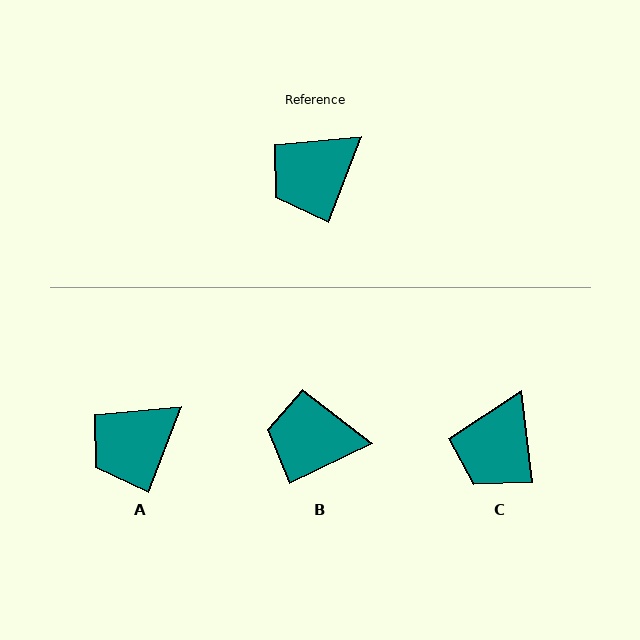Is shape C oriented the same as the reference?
No, it is off by about 28 degrees.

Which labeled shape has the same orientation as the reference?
A.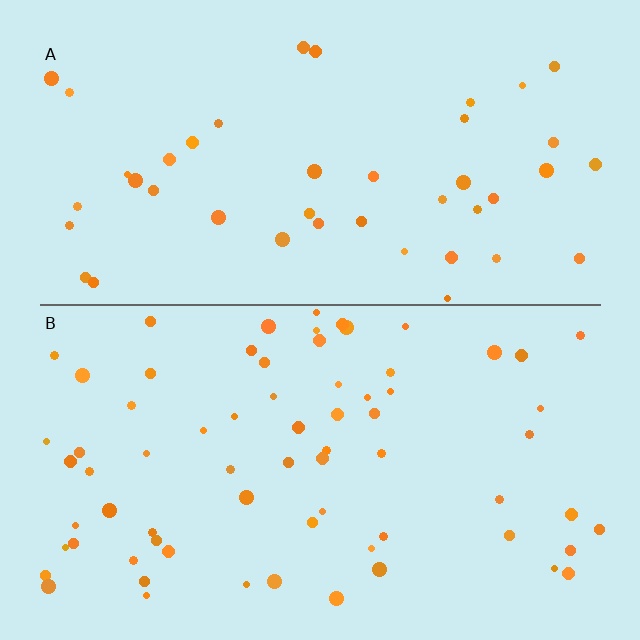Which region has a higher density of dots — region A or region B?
B (the bottom).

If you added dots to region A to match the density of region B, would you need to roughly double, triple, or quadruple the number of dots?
Approximately double.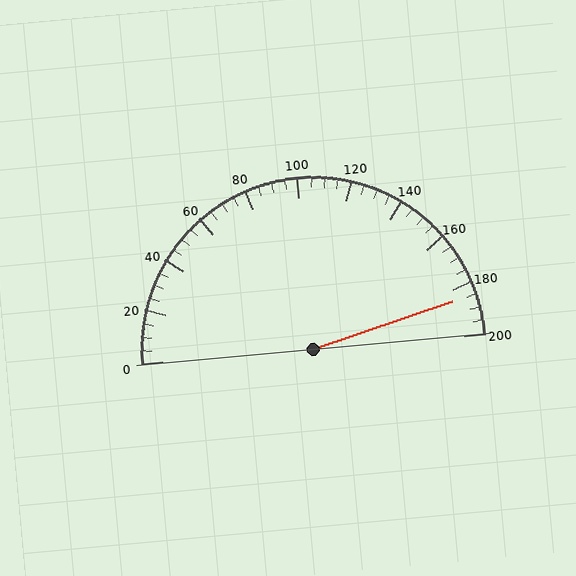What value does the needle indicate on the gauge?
The needle indicates approximately 185.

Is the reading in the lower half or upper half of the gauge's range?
The reading is in the upper half of the range (0 to 200).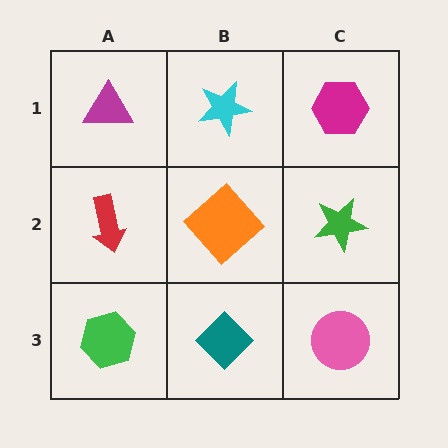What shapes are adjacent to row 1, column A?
A red arrow (row 2, column A), a cyan star (row 1, column B).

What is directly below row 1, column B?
An orange diamond.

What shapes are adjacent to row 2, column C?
A magenta hexagon (row 1, column C), a pink circle (row 3, column C), an orange diamond (row 2, column B).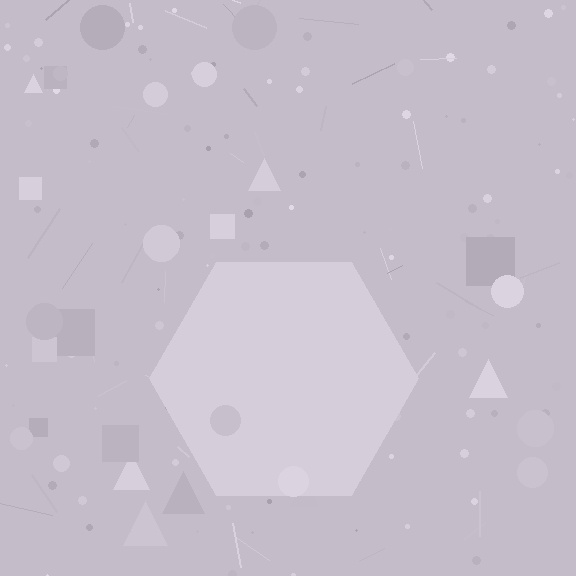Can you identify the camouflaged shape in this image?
The camouflaged shape is a hexagon.